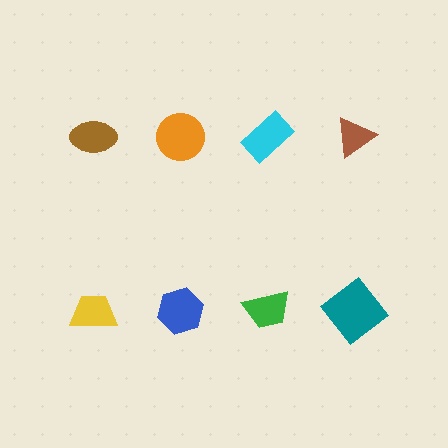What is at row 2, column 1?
A yellow trapezoid.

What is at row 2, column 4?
A teal diamond.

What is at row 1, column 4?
A brown triangle.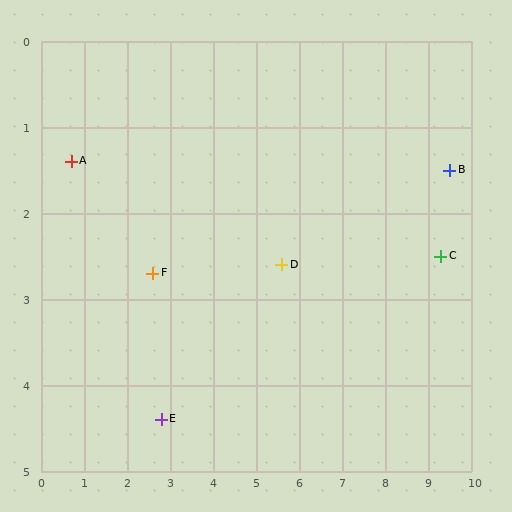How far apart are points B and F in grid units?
Points B and F are about 7.0 grid units apart.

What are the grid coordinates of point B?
Point B is at approximately (9.5, 1.5).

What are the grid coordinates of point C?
Point C is at approximately (9.3, 2.5).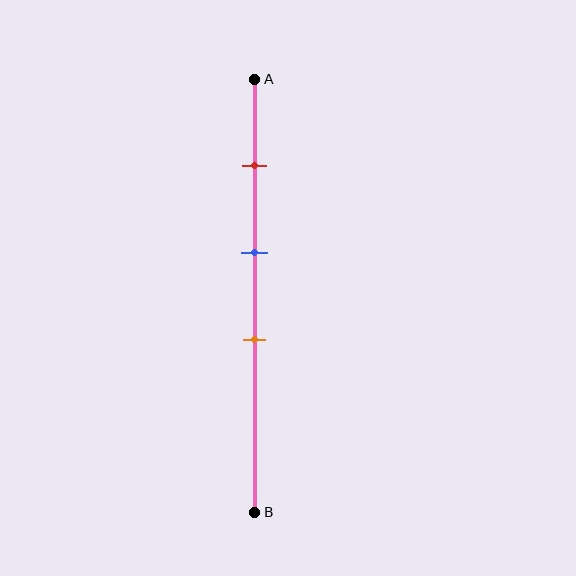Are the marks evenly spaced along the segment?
Yes, the marks are approximately evenly spaced.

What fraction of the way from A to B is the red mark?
The red mark is approximately 20% (0.2) of the way from A to B.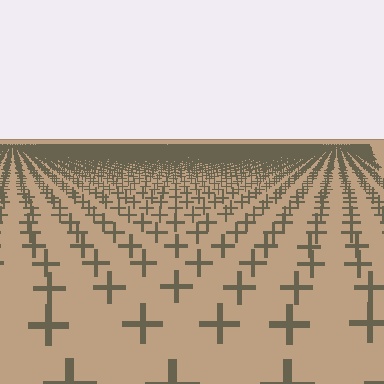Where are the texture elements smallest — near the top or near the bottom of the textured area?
Near the top.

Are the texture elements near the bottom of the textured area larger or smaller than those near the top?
Larger. Near the bottom, elements are closer to the viewer and appear at a bigger on-screen size.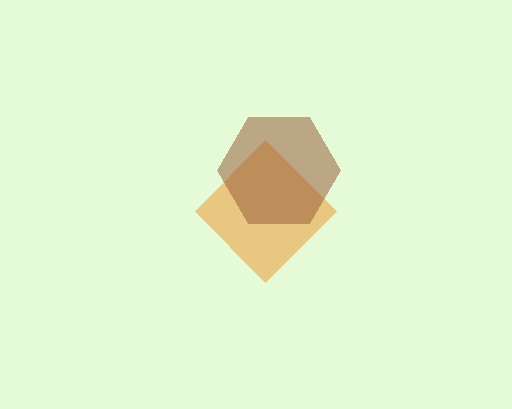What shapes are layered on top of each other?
The layered shapes are: an orange diamond, a brown hexagon.